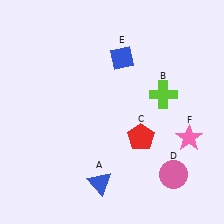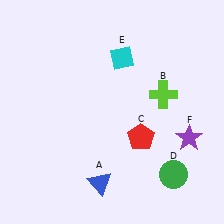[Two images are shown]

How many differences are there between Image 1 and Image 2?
There are 3 differences between the two images.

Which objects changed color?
D changed from pink to green. E changed from blue to cyan. F changed from pink to purple.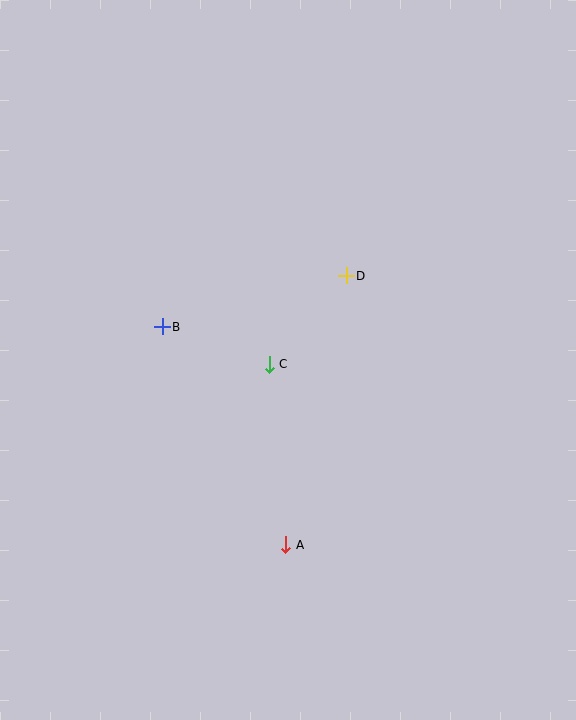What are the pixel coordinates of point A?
Point A is at (286, 545).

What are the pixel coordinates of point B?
Point B is at (162, 327).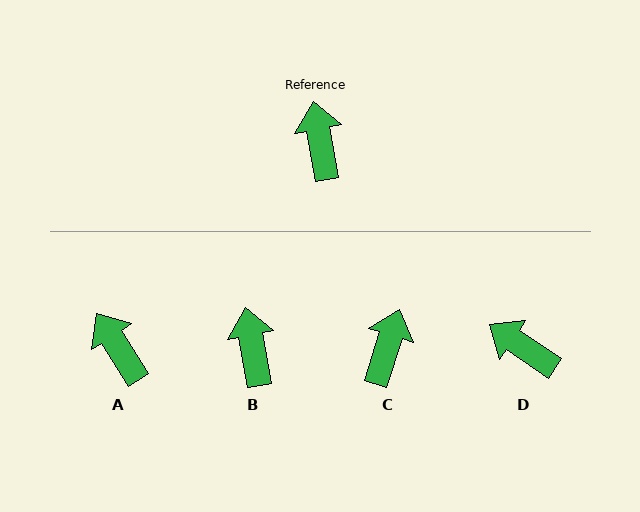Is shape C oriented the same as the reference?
No, it is off by about 28 degrees.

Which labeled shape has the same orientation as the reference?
B.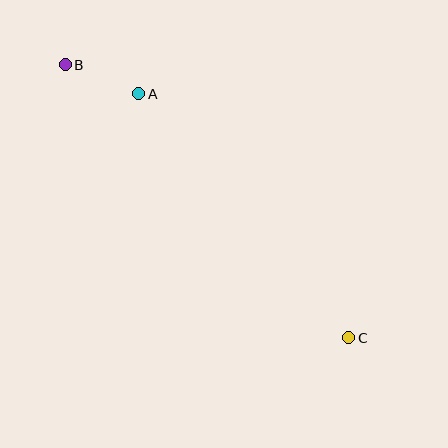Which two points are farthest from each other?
Points B and C are farthest from each other.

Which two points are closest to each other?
Points A and B are closest to each other.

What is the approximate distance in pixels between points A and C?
The distance between A and C is approximately 322 pixels.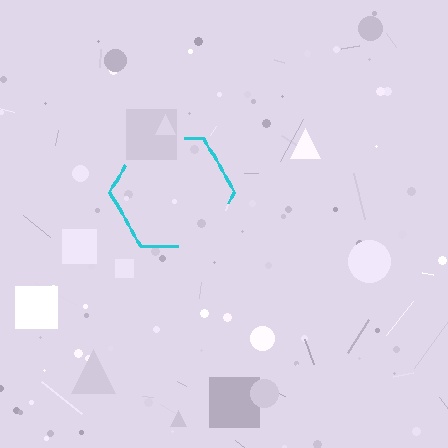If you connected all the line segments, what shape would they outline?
They would outline a hexagon.